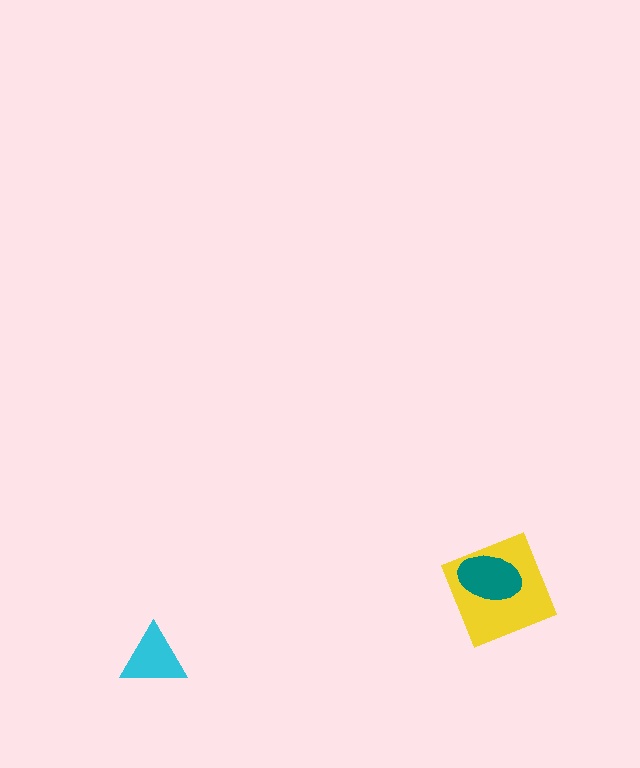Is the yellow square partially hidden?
Yes, it is partially covered by another shape.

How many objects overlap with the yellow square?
1 object overlaps with the yellow square.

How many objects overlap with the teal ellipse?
1 object overlaps with the teal ellipse.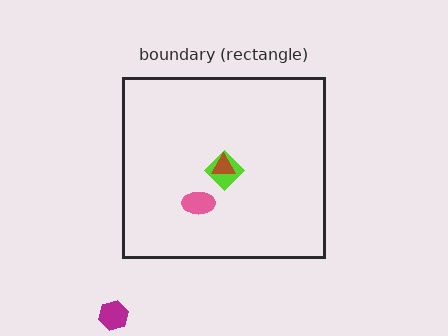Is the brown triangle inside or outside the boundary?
Inside.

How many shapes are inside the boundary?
3 inside, 1 outside.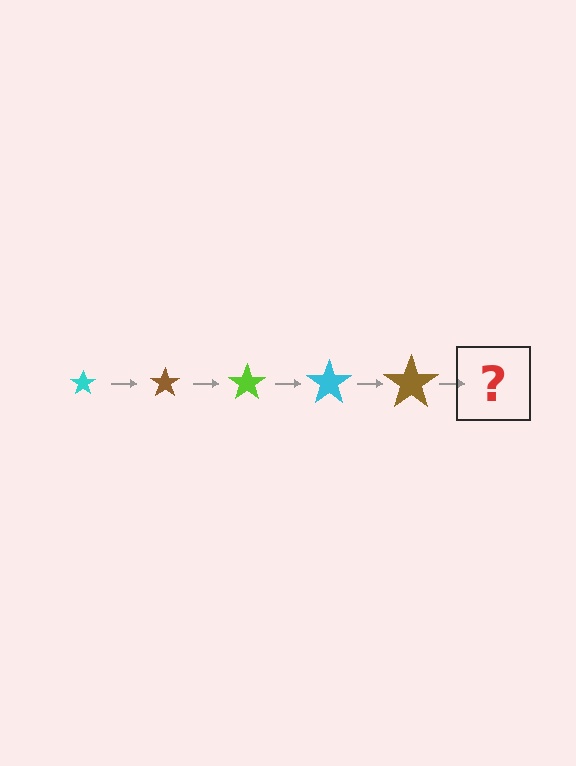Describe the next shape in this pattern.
It should be a lime star, larger than the previous one.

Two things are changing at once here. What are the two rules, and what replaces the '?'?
The two rules are that the star grows larger each step and the color cycles through cyan, brown, and lime. The '?' should be a lime star, larger than the previous one.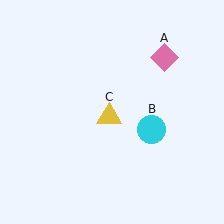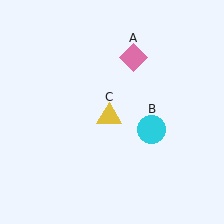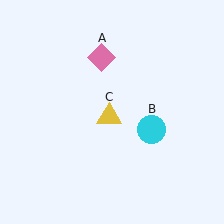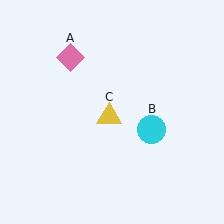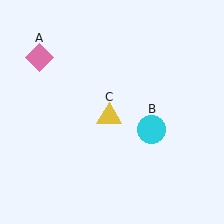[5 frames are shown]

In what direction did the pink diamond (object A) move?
The pink diamond (object A) moved left.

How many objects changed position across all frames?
1 object changed position: pink diamond (object A).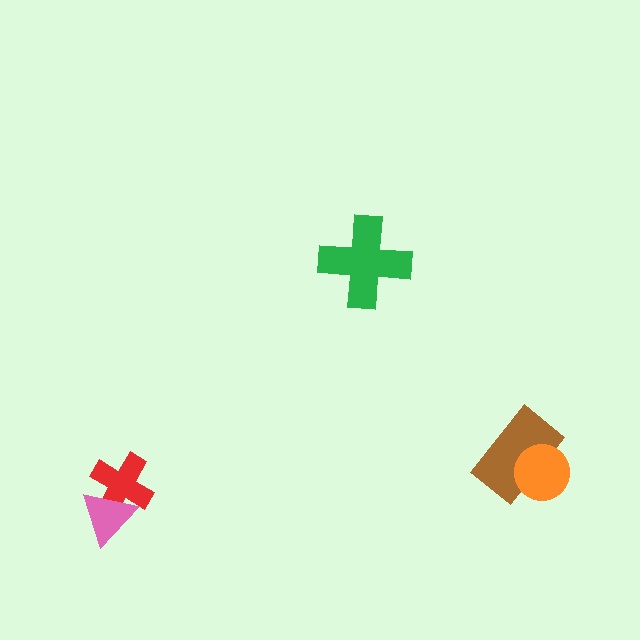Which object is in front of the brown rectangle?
The orange circle is in front of the brown rectangle.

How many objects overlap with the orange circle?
1 object overlaps with the orange circle.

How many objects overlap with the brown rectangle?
1 object overlaps with the brown rectangle.